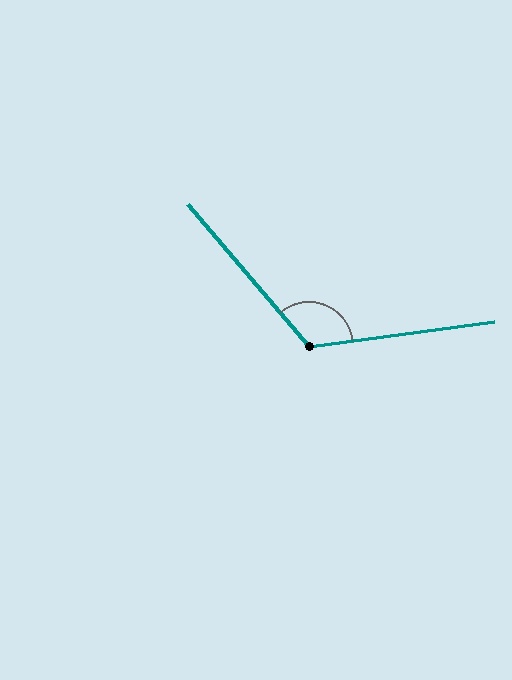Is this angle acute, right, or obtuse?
It is obtuse.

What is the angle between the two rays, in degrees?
Approximately 123 degrees.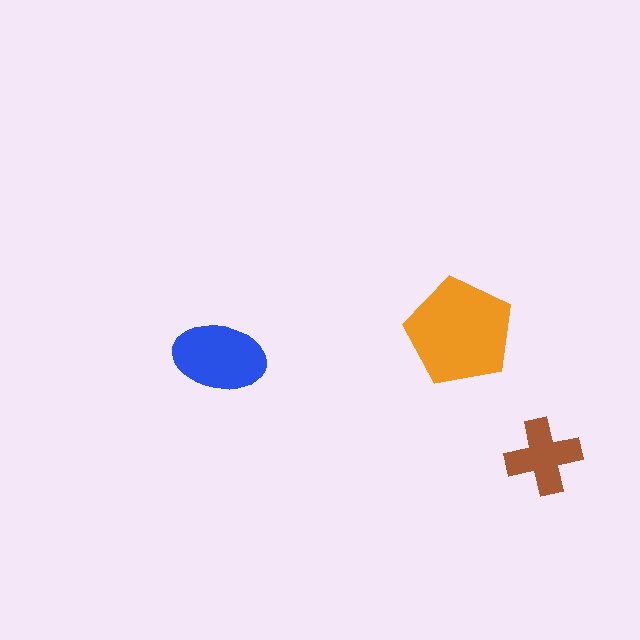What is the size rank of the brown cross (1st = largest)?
3rd.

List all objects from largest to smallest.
The orange pentagon, the blue ellipse, the brown cross.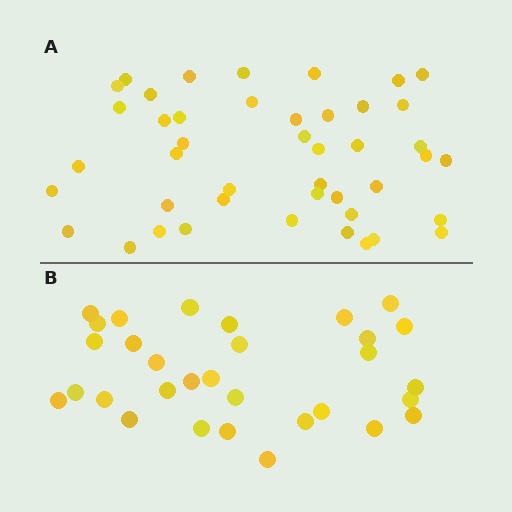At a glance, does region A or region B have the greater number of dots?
Region A (the top region) has more dots.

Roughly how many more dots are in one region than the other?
Region A has approximately 15 more dots than region B.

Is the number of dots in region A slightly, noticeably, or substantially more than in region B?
Region A has noticeably more, but not dramatically so. The ratio is roughly 1.4 to 1.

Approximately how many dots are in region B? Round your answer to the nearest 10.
About 30 dots. (The exact count is 31, which rounds to 30.)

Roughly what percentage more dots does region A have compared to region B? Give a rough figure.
About 40% more.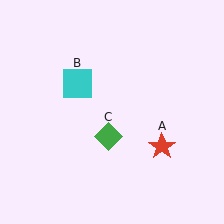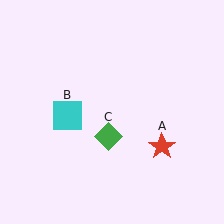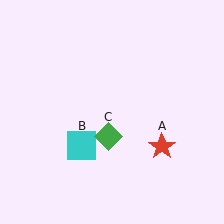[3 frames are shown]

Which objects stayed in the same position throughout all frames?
Red star (object A) and green diamond (object C) remained stationary.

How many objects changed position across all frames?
1 object changed position: cyan square (object B).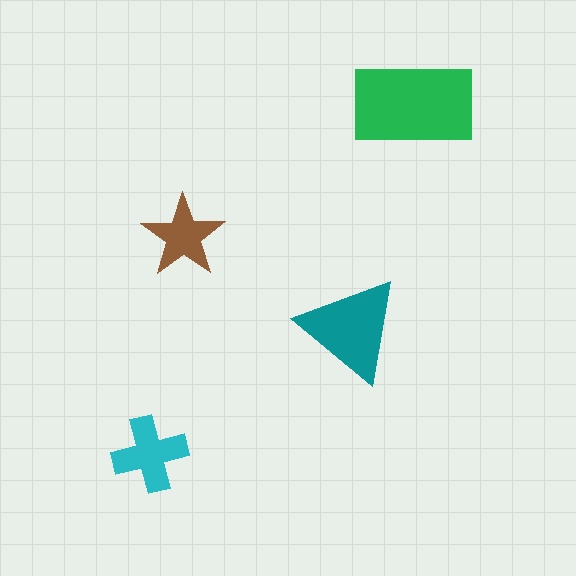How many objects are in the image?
There are 4 objects in the image.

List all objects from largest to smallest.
The green rectangle, the teal triangle, the cyan cross, the brown star.